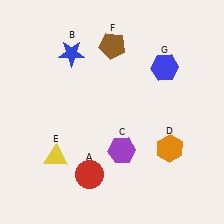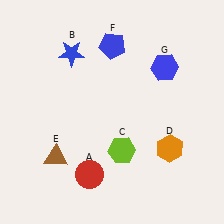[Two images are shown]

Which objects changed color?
C changed from purple to lime. E changed from yellow to brown. F changed from brown to blue.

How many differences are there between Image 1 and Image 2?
There are 3 differences between the two images.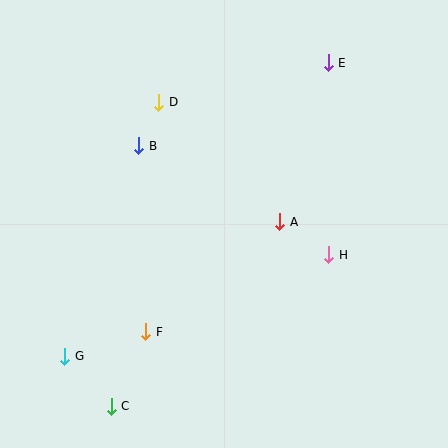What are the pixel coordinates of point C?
Point C is at (111, 406).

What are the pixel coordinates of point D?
Point D is at (159, 102).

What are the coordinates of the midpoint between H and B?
The midpoint between H and B is at (234, 200).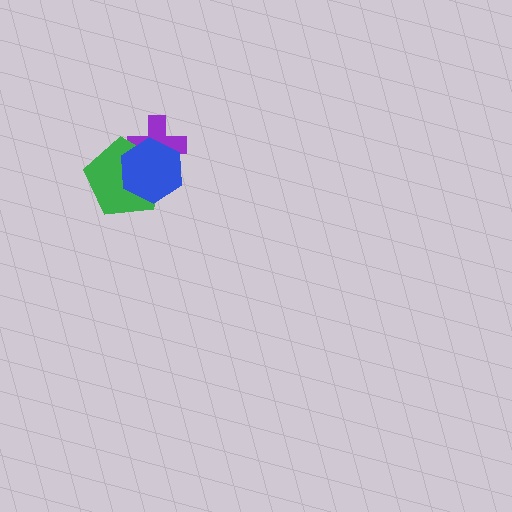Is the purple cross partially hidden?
Yes, it is partially covered by another shape.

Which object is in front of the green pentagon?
The blue hexagon is in front of the green pentagon.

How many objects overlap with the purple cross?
2 objects overlap with the purple cross.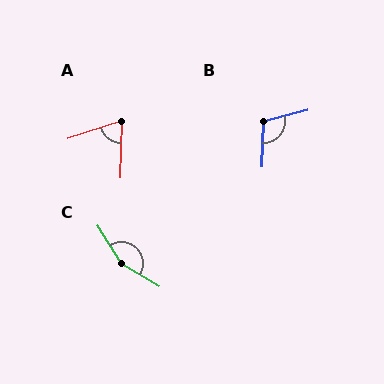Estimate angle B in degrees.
Approximately 106 degrees.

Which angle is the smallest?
A, at approximately 70 degrees.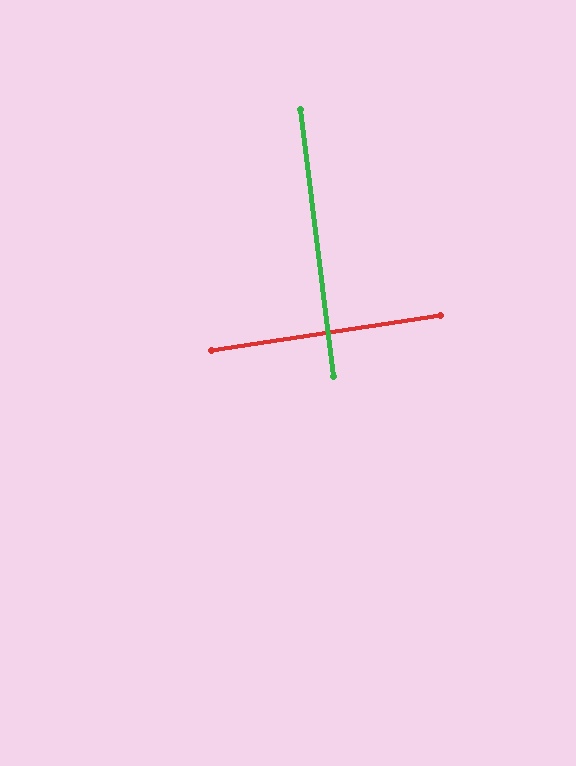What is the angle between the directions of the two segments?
Approximately 88 degrees.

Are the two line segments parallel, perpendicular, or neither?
Perpendicular — they meet at approximately 88°.